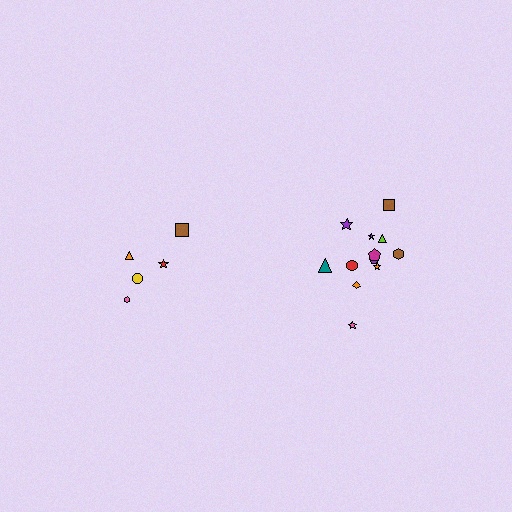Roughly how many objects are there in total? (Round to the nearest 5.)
Roughly 15 objects in total.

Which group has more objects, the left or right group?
The right group.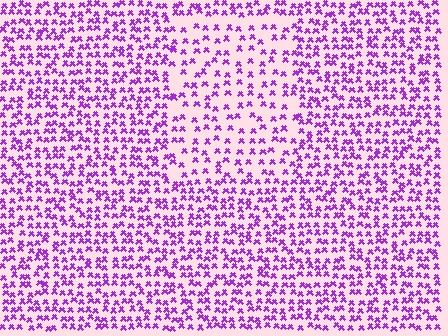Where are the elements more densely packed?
The elements are more densely packed outside the rectangle boundary.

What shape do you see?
I see a rectangle.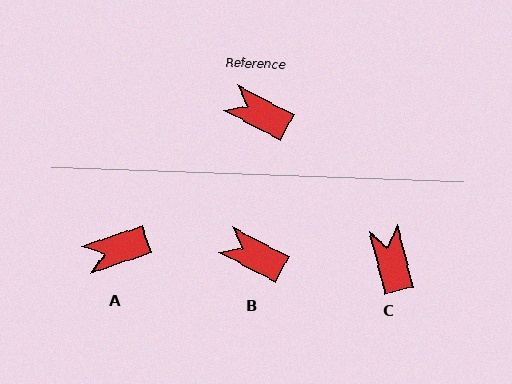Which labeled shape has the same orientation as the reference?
B.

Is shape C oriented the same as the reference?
No, it is off by about 47 degrees.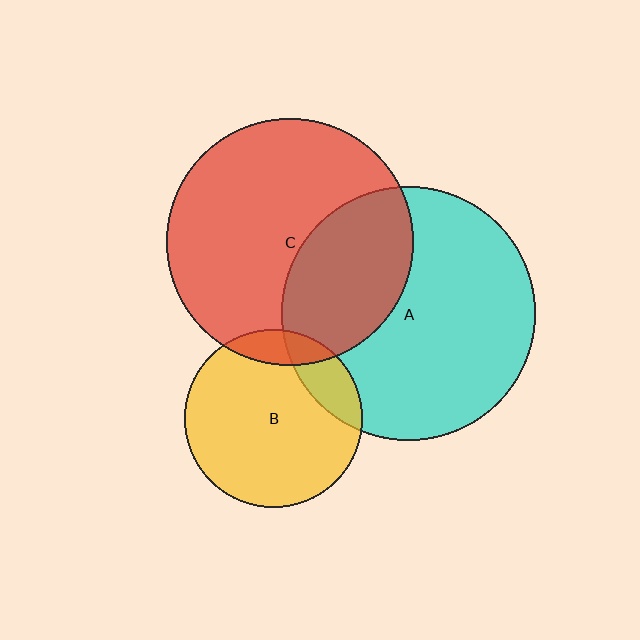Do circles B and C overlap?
Yes.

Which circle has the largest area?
Circle A (cyan).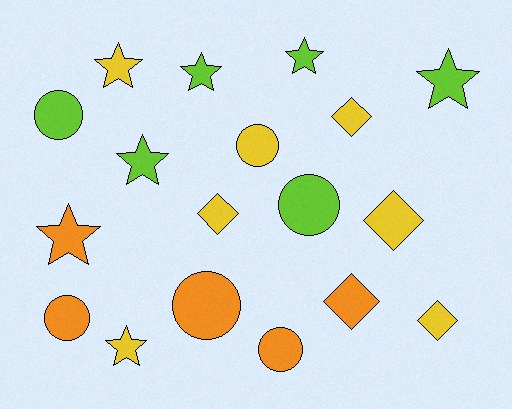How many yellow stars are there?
There are 2 yellow stars.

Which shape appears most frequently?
Star, with 7 objects.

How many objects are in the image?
There are 18 objects.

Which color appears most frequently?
Yellow, with 7 objects.